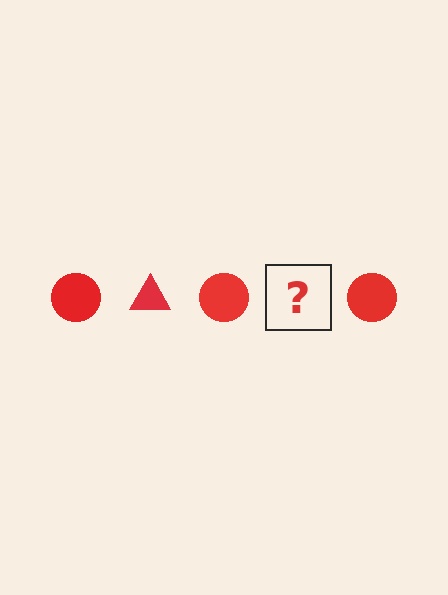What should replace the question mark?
The question mark should be replaced with a red triangle.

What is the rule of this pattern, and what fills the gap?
The rule is that the pattern cycles through circle, triangle shapes in red. The gap should be filled with a red triangle.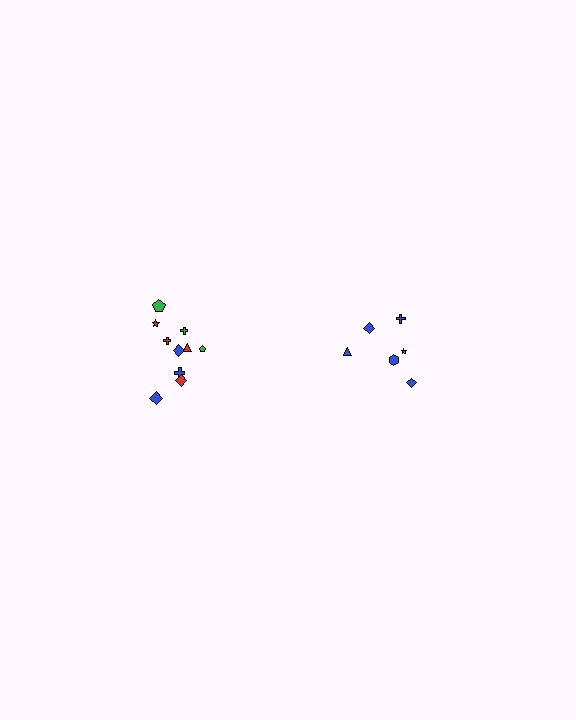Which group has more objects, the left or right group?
The left group.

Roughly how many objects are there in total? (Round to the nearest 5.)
Roughly 15 objects in total.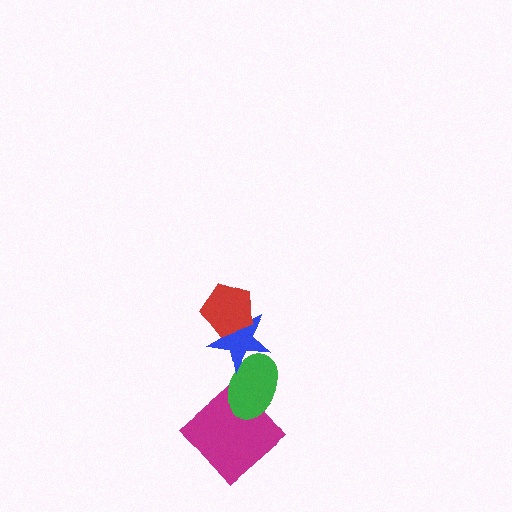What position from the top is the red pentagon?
The red pentagon is 1st from the top.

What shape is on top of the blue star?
The red pentagon is on top of the blue star.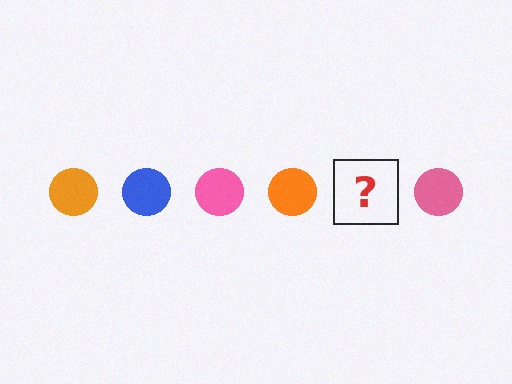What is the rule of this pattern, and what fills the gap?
The rule is that the pattern cycles through orange, blue, pink circles. The gap should be filled with a blue circle.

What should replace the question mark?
The question mark should be replaced with a blue circle.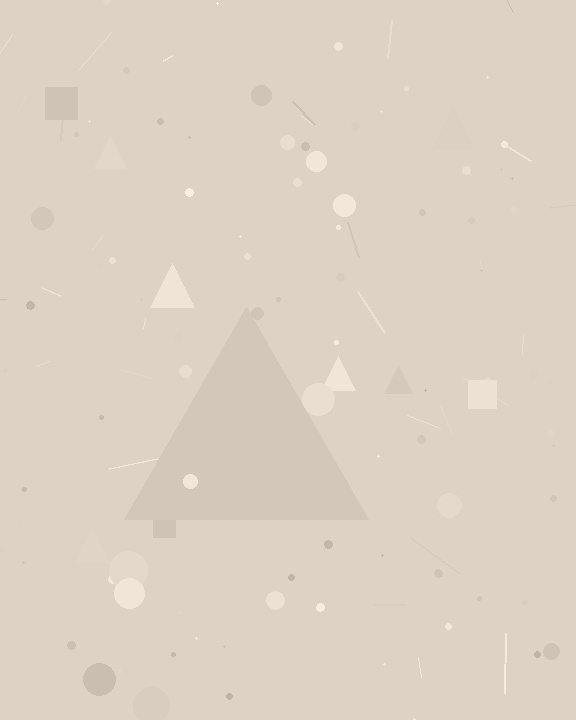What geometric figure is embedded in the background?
A triangle is embedded in the background.